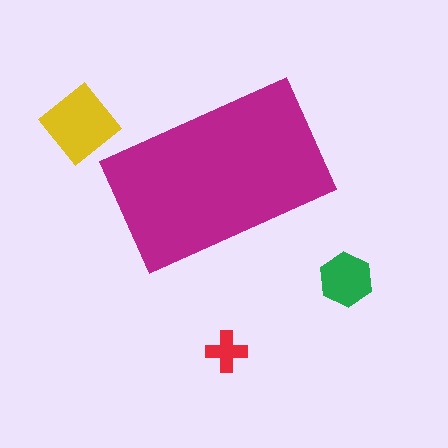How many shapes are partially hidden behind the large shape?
0 shapes are partially hidden.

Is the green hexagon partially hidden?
No, the green hexagon is fully visible.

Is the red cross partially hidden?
No, the red cross is fully visible.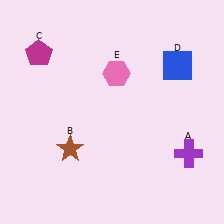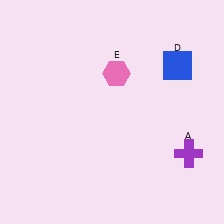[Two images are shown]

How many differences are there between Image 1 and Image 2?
There are 2 differences between the two images.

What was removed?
The magenta pentagon (C), the brown star (B) were removed in Image 2.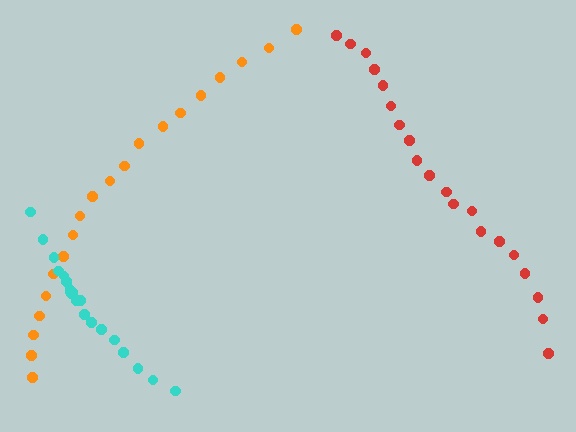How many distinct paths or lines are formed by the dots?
There are 3 distinct paths.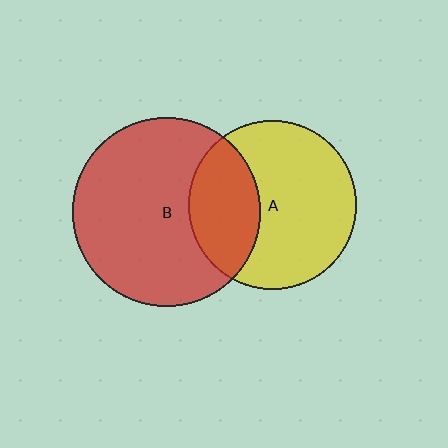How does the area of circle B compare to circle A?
Approximately 1.3 times.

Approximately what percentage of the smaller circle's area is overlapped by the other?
Approximately 30%.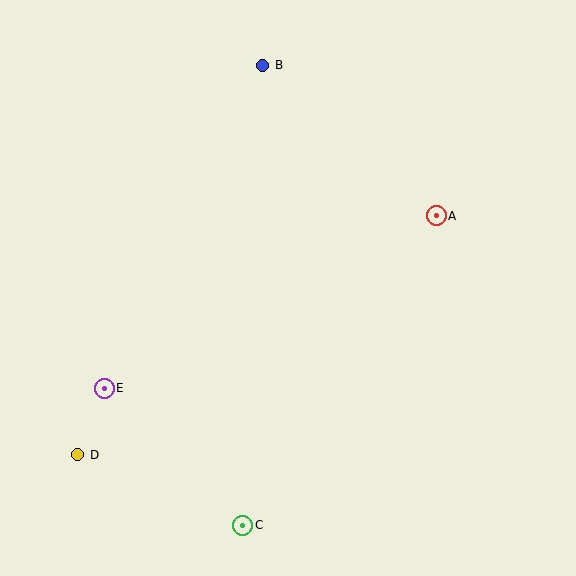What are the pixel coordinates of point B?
Point B is at (263, 65).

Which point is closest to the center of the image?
Point A at (436, 216) is closest to the center.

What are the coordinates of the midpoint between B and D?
The midpoint between B and D is at (170, 260).